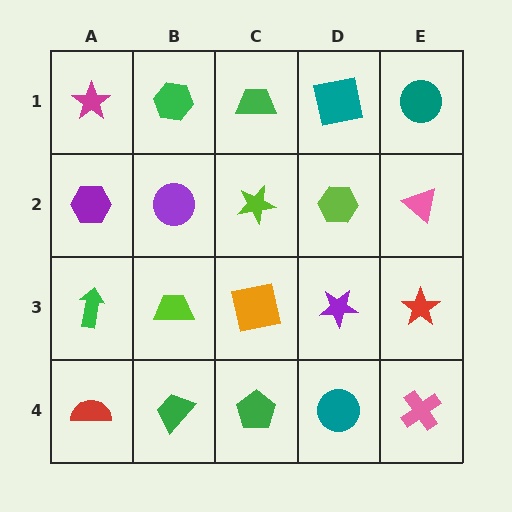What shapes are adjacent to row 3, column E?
A pink triangle (row 2, column E), a pink cross (row 4, column E), a purple star (row 3, column D).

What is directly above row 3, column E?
A pink triangle.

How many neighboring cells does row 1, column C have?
3.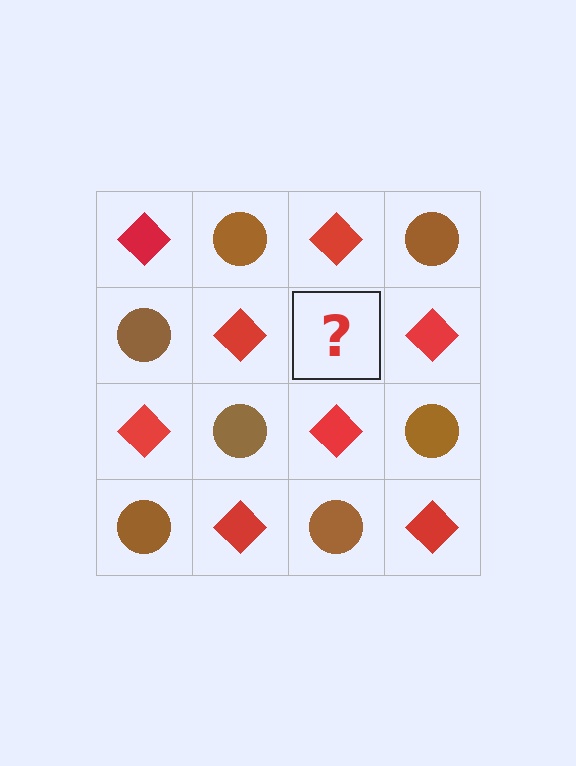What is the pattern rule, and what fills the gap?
The rule is that it alternates red diamond and brown circle in a checkerboard pattern. The gap should be filled with a brown circle.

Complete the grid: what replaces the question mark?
The question mark should be replaced with a brown circle.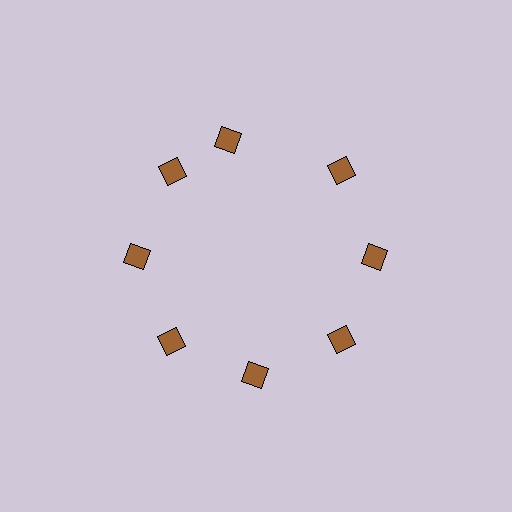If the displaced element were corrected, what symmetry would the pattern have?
It would have 8-fold rotational symmetry — the pattern would map onto itself every 45 degrees.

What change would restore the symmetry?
The symmetry would be restored by rotating it back into even spacing with its neighbors so that all 8 diamonds sit at equal angles and equal distance from the center.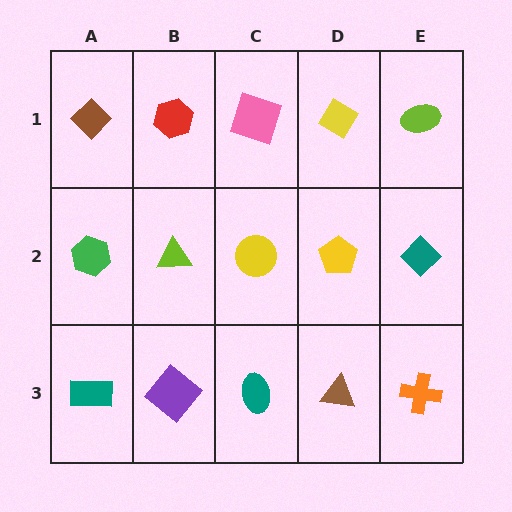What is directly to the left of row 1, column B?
A brown diamond.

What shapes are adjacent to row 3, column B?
A lime triangle (row 2, column B), a teal rectangle (row 3, column A), a teal ellipse (row 3, column C).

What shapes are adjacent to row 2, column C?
A pink square (row 1, column C), a teal ellipse (row 3, column C), a lime triangle (row 2, column B), a yellow pentagon (row 2, column D).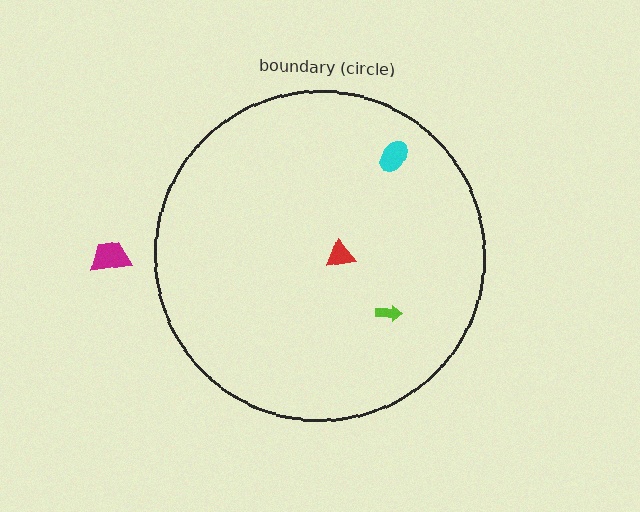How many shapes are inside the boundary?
3 inside, 1 outside.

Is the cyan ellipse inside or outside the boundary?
Inside.